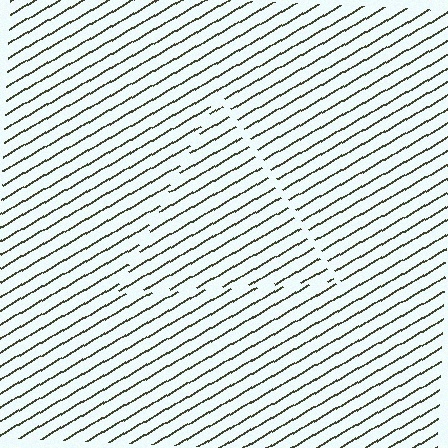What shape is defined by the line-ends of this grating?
An illusory triangle. The interior of the shape contains the same grating, shifted by half a period — the contour is defined by the phase discontinuity where line-ends from the inner and outer gratings abut.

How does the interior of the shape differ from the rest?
The interior of the shape contains the same grating, shifted by half a period — the contour is defined by the phase discontinuity where line-ends from the inner and outer gratings abut.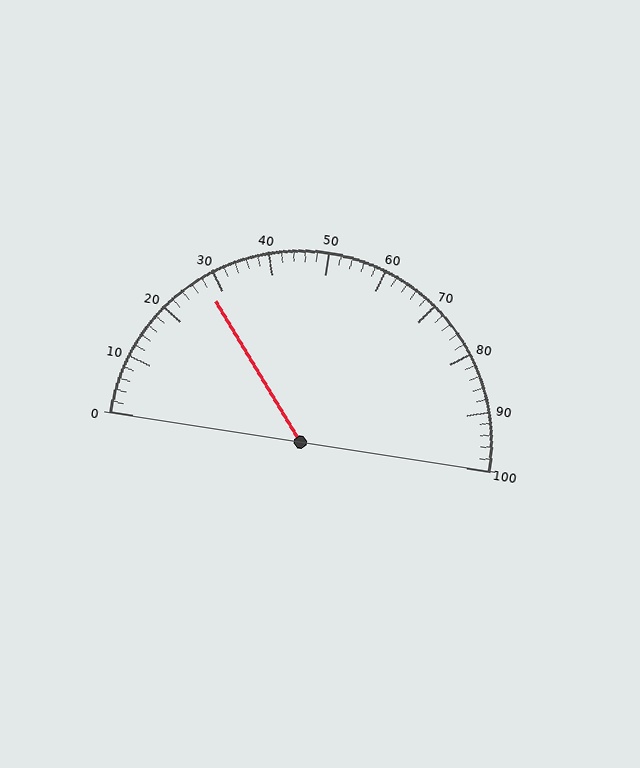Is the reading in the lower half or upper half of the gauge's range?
The reading is in the lower half of the range (0 to 100).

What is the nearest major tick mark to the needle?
The nearest major tick mark is 30.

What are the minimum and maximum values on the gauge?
The gauge ranges from 0 to 100.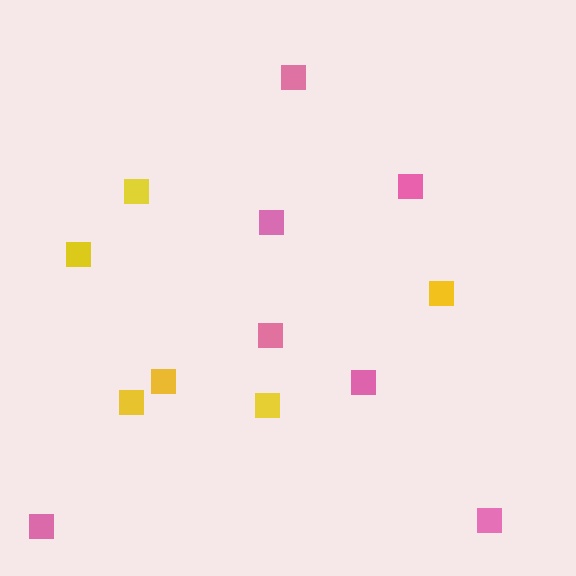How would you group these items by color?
There are 2 groups: one group of pink squares (7) and one group of yellow squares (6).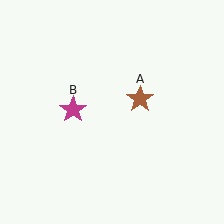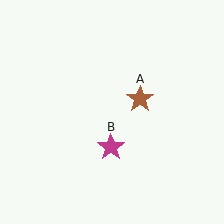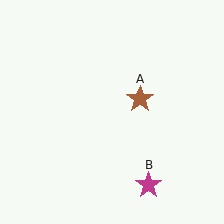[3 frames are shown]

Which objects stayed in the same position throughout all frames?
Brown star (object A) remained stationary.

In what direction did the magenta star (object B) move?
The magenta star (object B) moved down and to the right.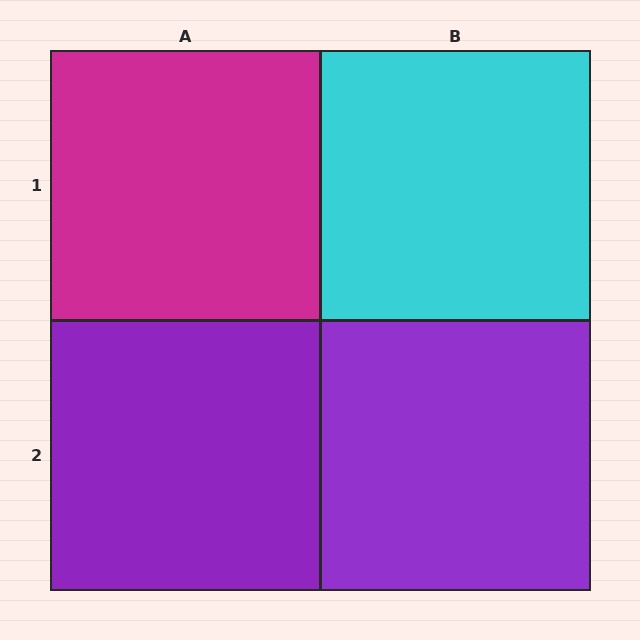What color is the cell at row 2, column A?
Purple.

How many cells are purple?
2 cells are purple.